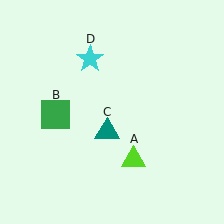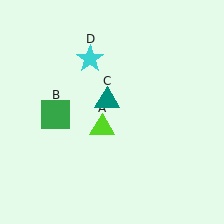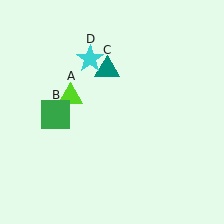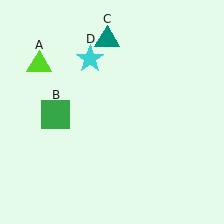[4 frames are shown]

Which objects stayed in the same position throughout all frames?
Green square (object B) and cyan star (object D) remained stationary.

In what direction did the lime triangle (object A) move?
The lime triangle (object A) moved up and to the left.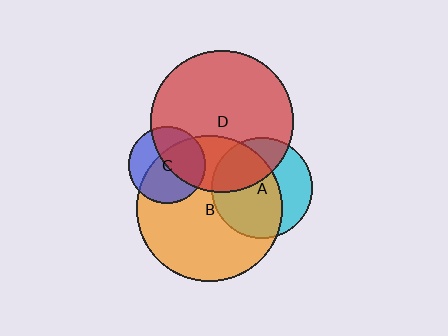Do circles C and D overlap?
Yes.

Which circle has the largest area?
Circle B (orange).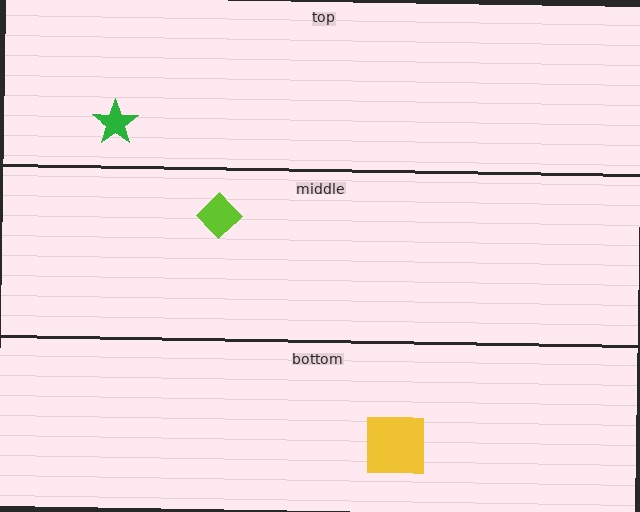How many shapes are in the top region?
1.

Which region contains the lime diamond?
The middle region.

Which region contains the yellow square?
The bottom region.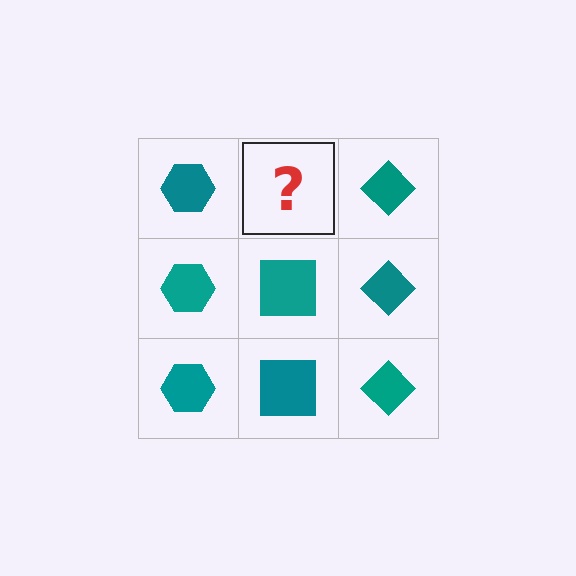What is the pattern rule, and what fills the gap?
The rule is that each column has a consistent shape. The gap should be filled with a teal square.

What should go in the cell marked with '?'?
The missing cell should contain a teal square.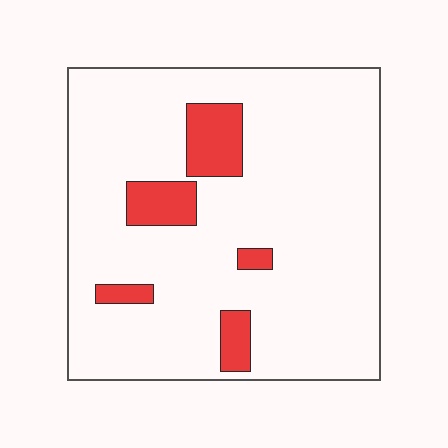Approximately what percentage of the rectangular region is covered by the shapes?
Approximately 10%.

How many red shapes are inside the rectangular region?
5.